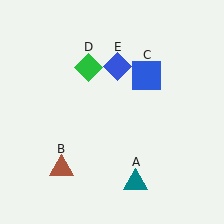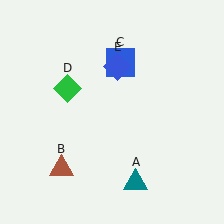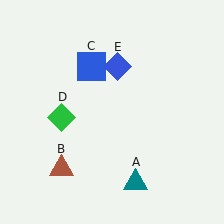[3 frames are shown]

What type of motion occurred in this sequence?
The blue square (object C), green diamond (object D) rotated counterclockwise around the center of the scene.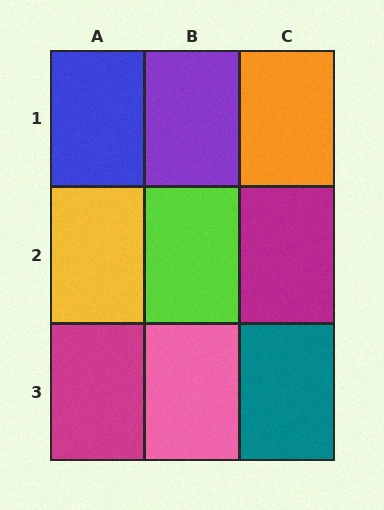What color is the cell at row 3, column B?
Pink.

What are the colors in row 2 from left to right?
Yellow, lime, magenta.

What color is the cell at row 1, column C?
Orange.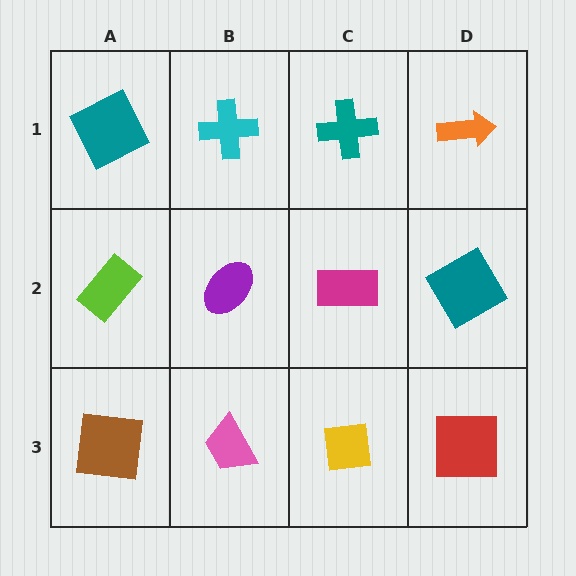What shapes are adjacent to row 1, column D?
A teal square (row 2, column D), a teal cross (row 1, column C).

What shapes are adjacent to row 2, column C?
A teal cross (row 1, column C), a yellow square (row 3, column C), a purple ellipse (row 2, column B), a teal square (row 2, column D).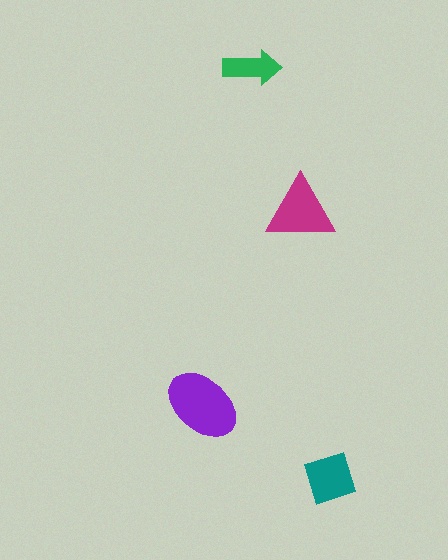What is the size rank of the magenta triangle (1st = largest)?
2nd.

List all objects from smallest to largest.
The green arrow, the teal square, the magenta triangle, the purple ellipse.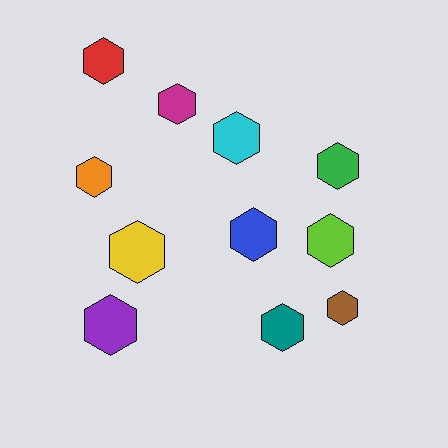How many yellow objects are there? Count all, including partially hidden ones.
There is 1 yellow object.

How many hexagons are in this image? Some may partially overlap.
There are 11 hexagons.